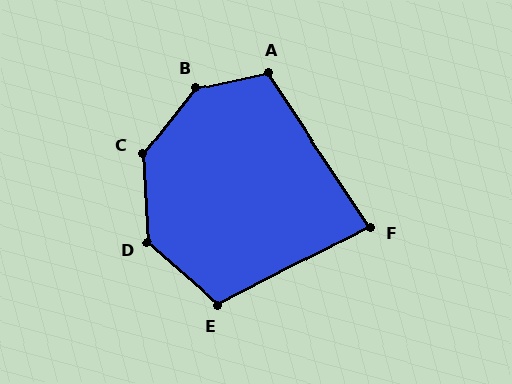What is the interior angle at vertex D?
Approximately 135 degrees (obtuse).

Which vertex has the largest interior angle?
B, at approximately 141 degrees.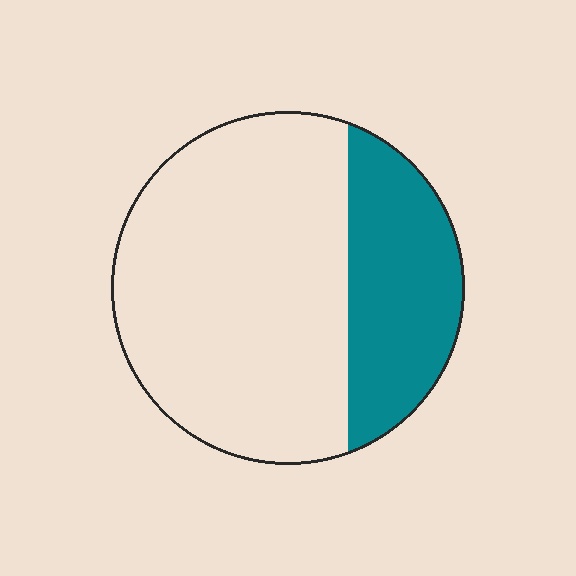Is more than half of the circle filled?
No.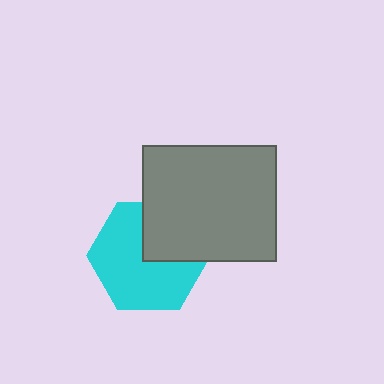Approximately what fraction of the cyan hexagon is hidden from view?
Roughly 33% of the cyan hexagon is hidden behind the gray rectangle.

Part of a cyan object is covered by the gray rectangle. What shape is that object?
It is a hexagon.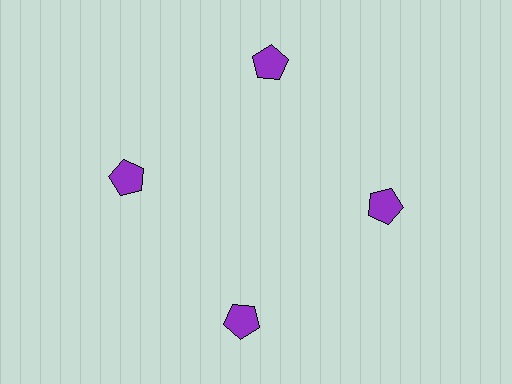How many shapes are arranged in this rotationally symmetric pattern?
There are 4 shapes, arranged in 4 groups of 1.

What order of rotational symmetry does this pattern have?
This pattern has 4-fold rotational symmetry.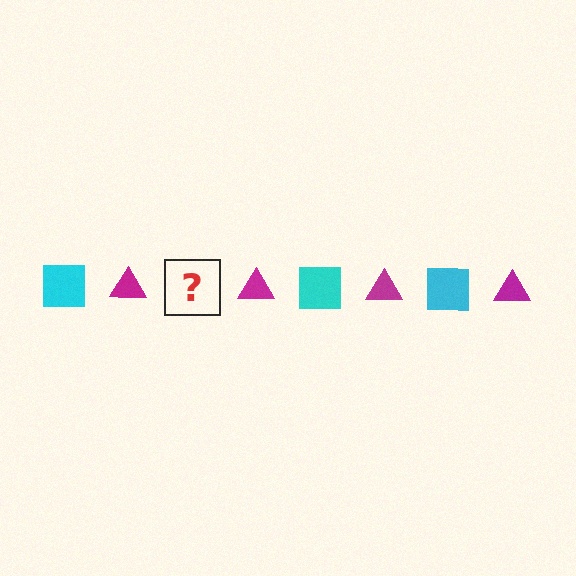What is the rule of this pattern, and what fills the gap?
The rule is that the pattern alternates between cyan square and magenta triangle. The gap should be filled with a cyan square.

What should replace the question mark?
The question mark should be replaced with a cyan square.